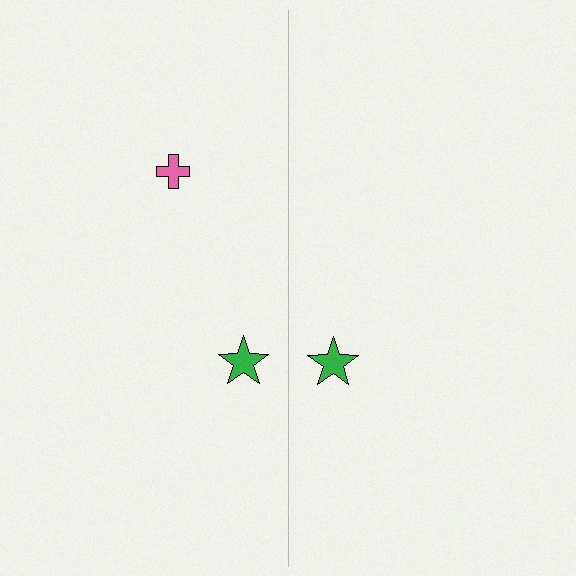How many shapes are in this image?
There are 3 shapes in this image.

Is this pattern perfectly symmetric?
No, the pattern is not perfectly symmetric. A pink cross is missing from the right side.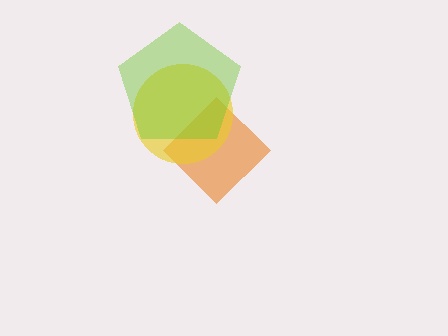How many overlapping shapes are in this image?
There are 3 overlapping shapes in the image.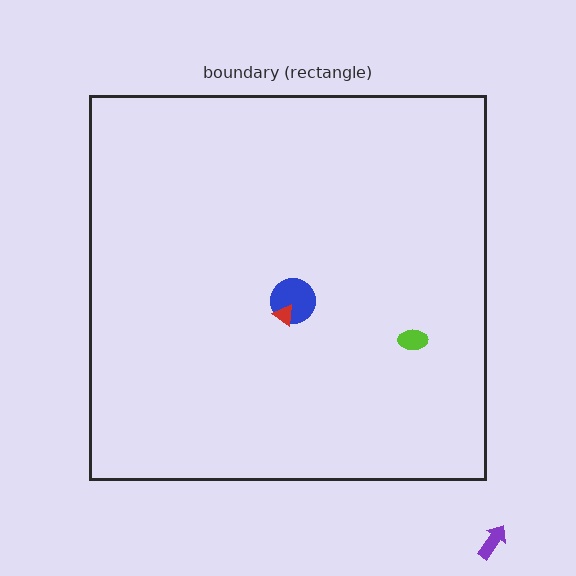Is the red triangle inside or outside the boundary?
Inside.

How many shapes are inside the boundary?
3 inside, 1 outside.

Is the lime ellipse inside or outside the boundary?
Inside.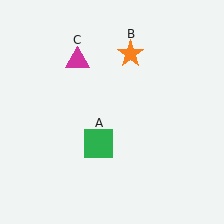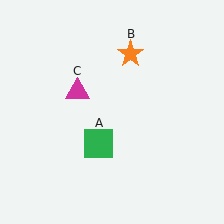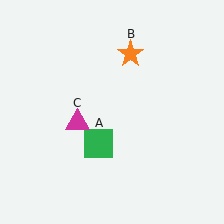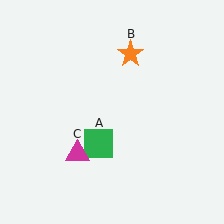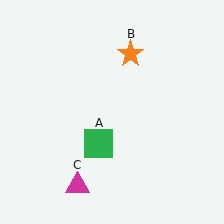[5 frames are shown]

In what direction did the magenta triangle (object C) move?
The magenta triangle (object C) moved down.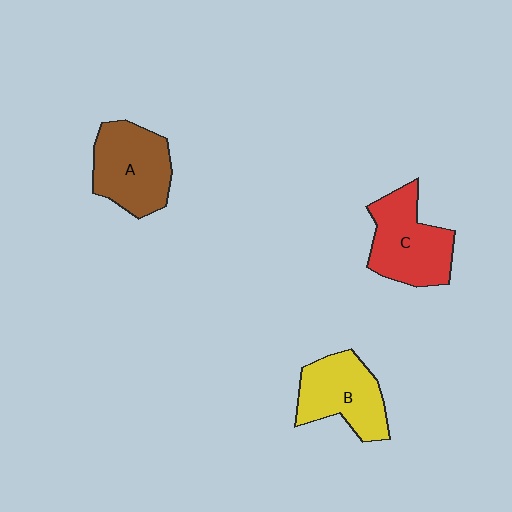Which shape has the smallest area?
Shape B (yellow).